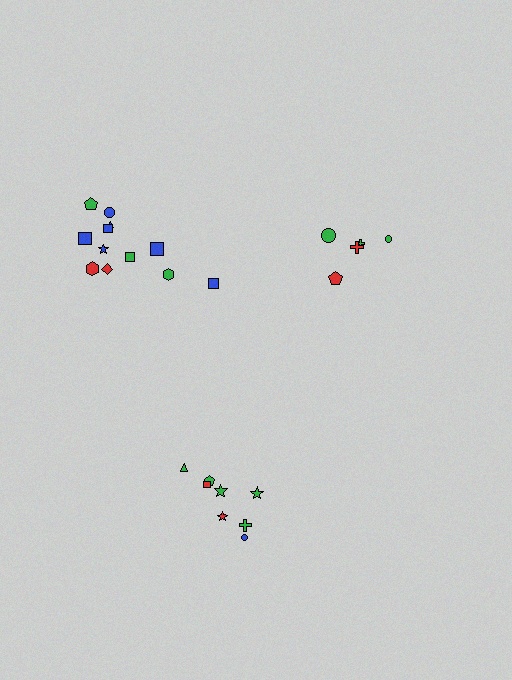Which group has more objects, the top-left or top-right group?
The top-left group.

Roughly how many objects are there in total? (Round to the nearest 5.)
Roughly 25 objects in total.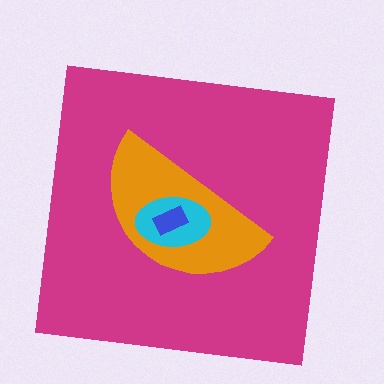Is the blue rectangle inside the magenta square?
Yes.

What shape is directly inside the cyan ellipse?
The blue rectangle.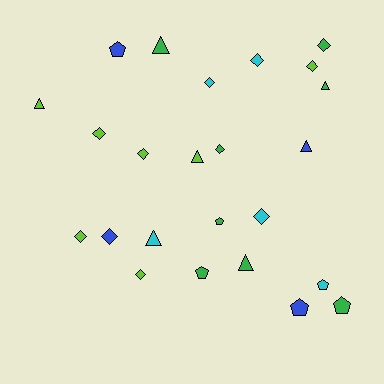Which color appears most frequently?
Green, with 8 objects.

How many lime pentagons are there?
There are no lime pentagons.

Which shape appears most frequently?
Diamond, with 11 objects.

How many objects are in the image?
There are 24 objects.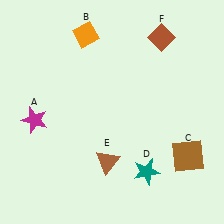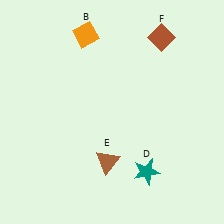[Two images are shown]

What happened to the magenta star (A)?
The magenta star (A) was removed in Image 2. It was in the bottom-left area of Image 1.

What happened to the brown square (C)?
The brown square (C) was removed in Image 2. It was in the bottom-right area of Image 1.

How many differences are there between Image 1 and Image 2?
There are 2 differences between the two images.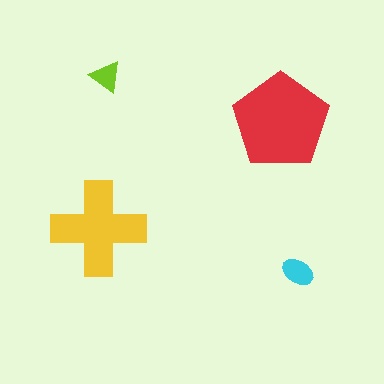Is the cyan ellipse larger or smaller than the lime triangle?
Larger.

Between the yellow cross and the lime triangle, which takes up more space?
The yellow cross.